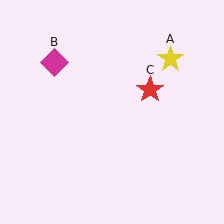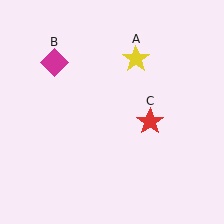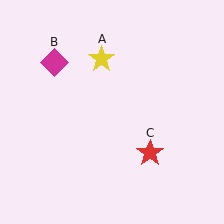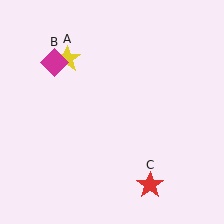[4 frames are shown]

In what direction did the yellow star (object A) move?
The yellow star (object A) moved left.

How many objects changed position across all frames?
2 objects changed position: yellow star (object A), red star (object C).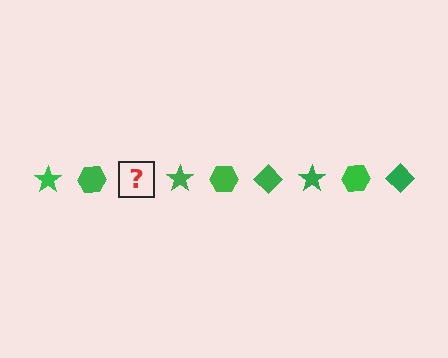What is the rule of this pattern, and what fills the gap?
The rule is that the pattern cycles through star, hexagon, diamond shapes in green. The gap should be filled with a green diamond.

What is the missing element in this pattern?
The missing element is a green diamond.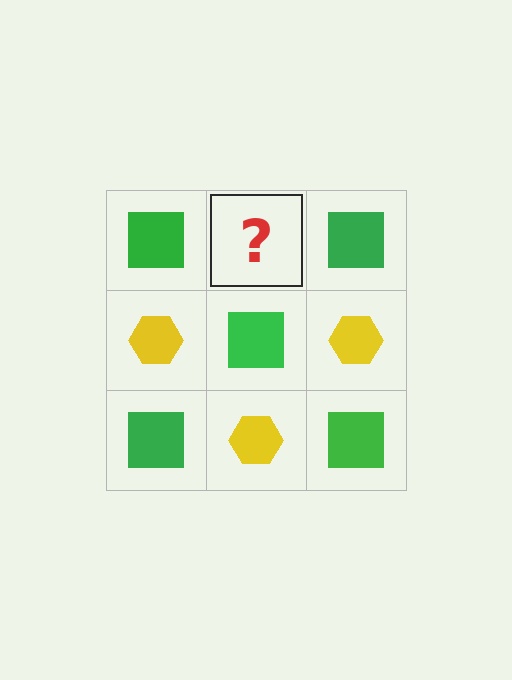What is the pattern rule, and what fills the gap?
The rule is that it alternates green square and yellow hexagon in a checkerboard pattern. The gap should be filled with a yellow hexagon.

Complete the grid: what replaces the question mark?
The question mark should be replaced with a yellow hexagon.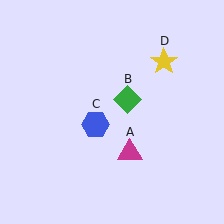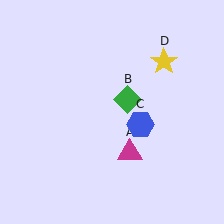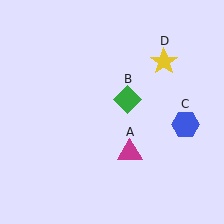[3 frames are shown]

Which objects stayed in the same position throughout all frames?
Magenta triangle (object A) and green diamond (object B) and yellow star (object D) remained stationary.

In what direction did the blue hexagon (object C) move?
The blue hexagon (object C) moved right.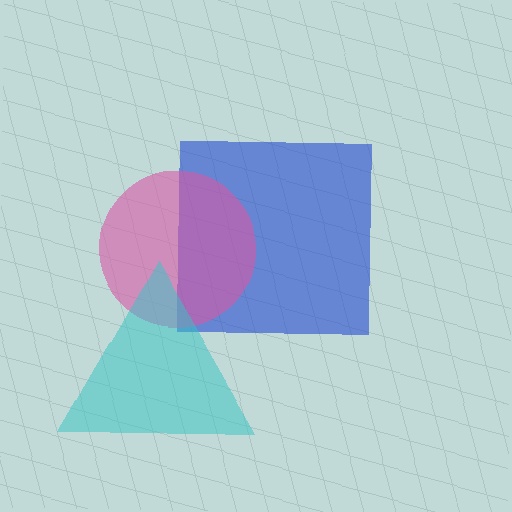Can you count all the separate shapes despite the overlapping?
Yes, there are 3 separate shapes.